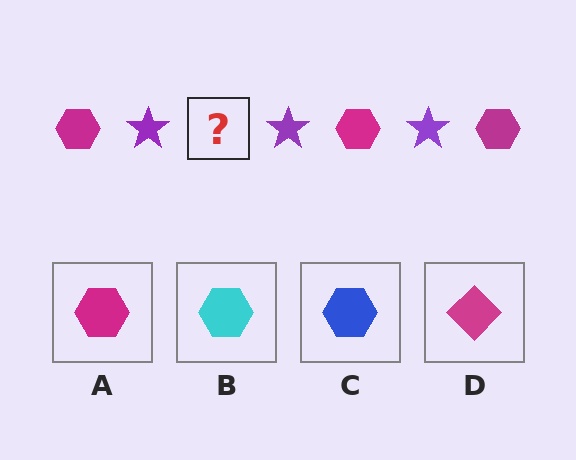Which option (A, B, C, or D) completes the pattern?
A.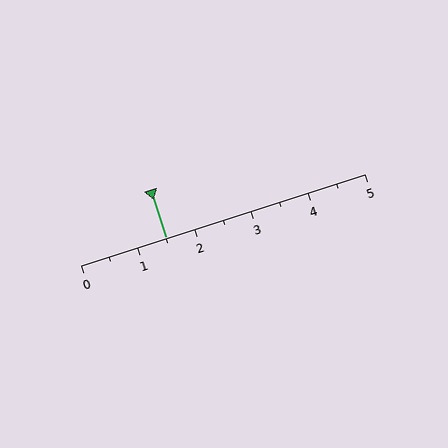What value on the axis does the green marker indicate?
The marker indicates approximately 1.5.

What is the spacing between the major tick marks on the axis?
The major ticks are spaced 1 apart.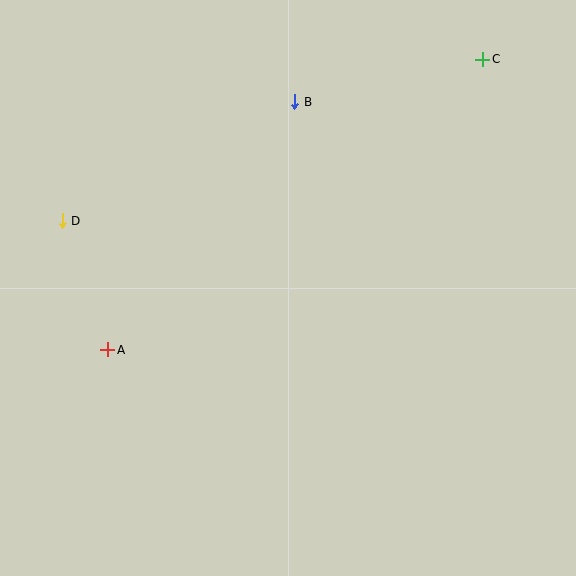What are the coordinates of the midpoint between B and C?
The midpoint between B and C is at (389, 80).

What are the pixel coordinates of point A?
Point A is at (108, 350).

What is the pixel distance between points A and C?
The distance between A and C is 475 pixels.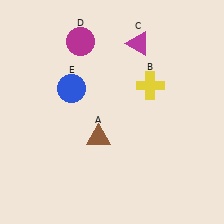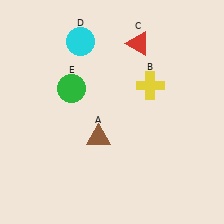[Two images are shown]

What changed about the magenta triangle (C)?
In Image 1, C is magenta. In Image 2, it changed to red.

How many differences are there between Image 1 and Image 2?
There are 3 differences between the two images.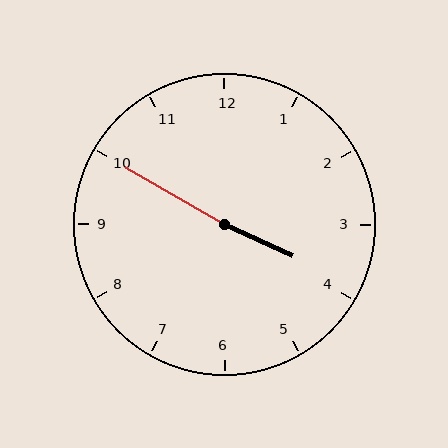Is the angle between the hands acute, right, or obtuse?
It is obtuse.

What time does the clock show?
3:50.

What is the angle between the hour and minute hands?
Approximately 175 degrees.